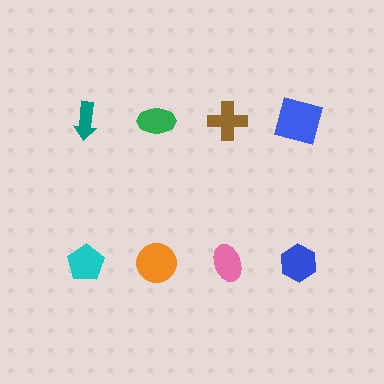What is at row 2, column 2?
An orange circle.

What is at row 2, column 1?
A cyan pentagon.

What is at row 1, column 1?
A teal arrow.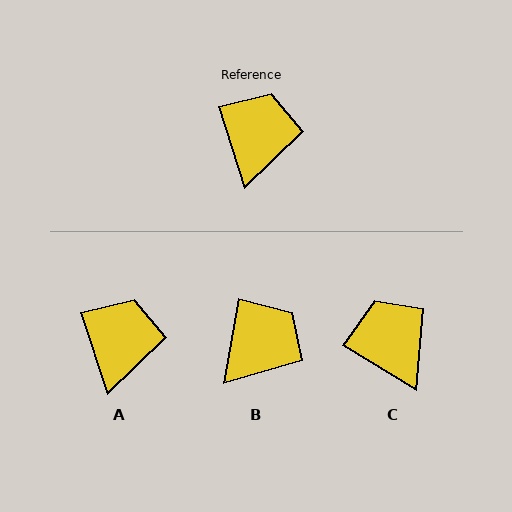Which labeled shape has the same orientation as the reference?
A.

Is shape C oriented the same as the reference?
No, it is off by about 41 degrees.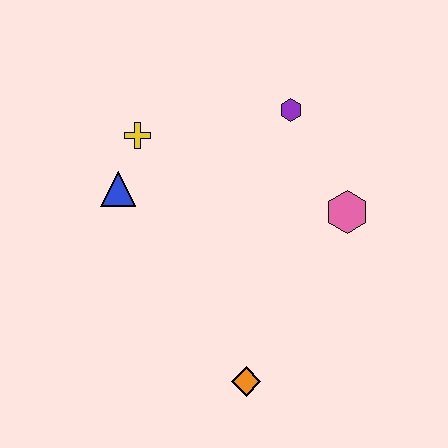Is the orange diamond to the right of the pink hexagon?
No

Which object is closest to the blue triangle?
The yellow cross is closest to the blue triangle.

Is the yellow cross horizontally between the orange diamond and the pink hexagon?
No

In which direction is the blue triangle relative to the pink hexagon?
The blue triangle is to the left of the pink hexagon.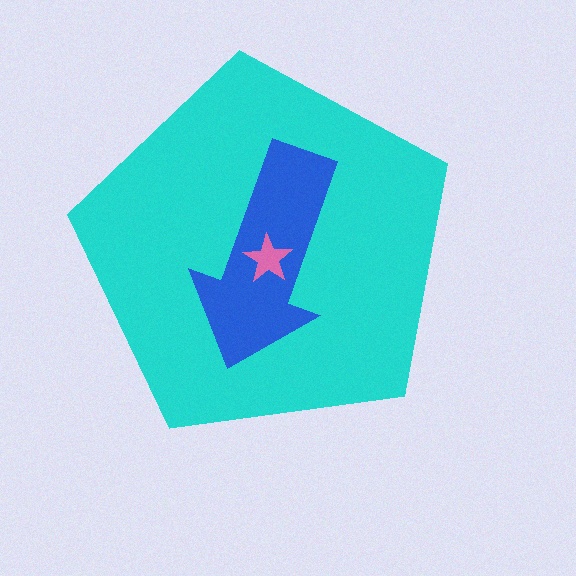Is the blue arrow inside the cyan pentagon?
Yes.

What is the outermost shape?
The cyan pentagon.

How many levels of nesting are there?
3.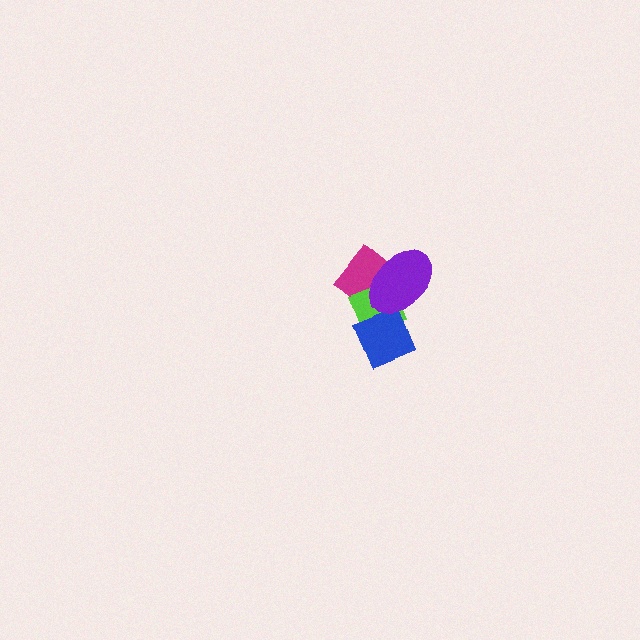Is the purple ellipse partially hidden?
No, no other shape covers it.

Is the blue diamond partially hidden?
Yes, it is partially covered by another shape.